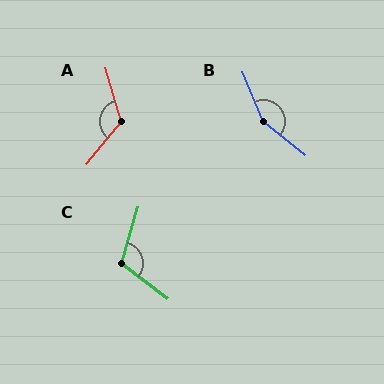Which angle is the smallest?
C, at approximately 111 degrees.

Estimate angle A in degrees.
Approximately 125 degrees.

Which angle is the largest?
B, at approximately 152 degrees.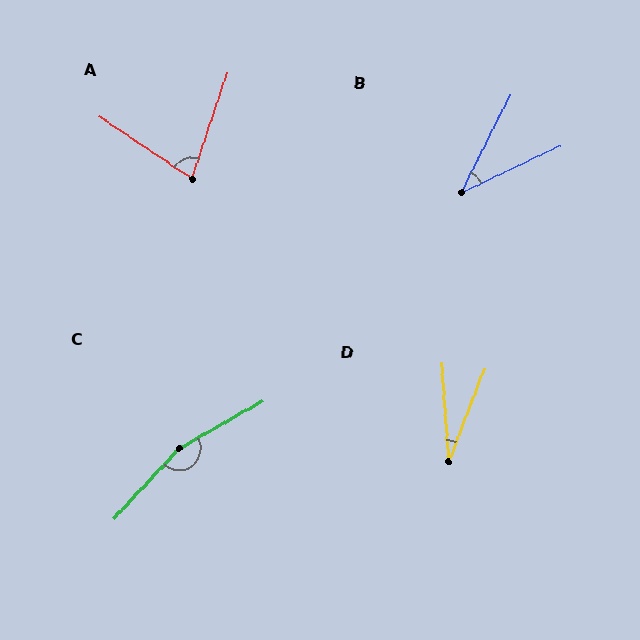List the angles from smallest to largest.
D (25°), B (38°), A (75°), C (162°).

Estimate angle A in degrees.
Approximately 75 degrees.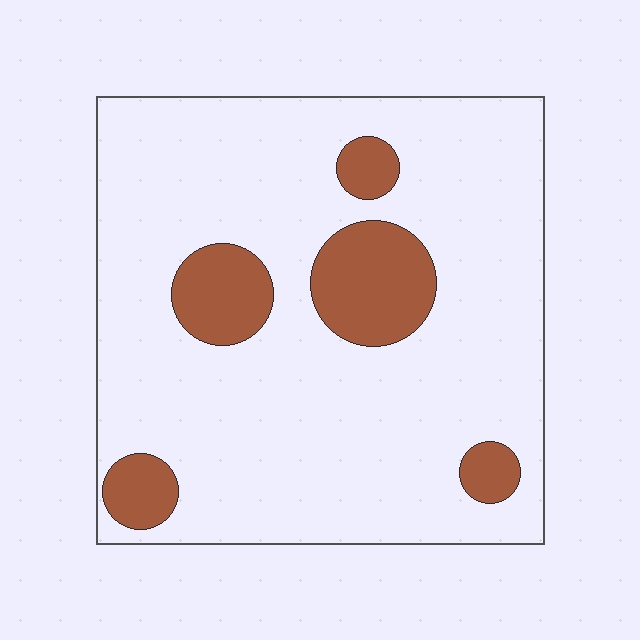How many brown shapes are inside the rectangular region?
5.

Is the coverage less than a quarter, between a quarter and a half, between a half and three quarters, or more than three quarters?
Less than a quarter.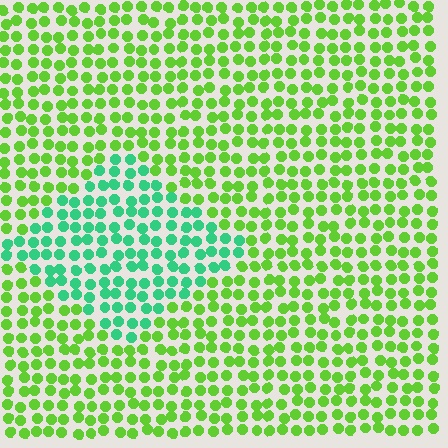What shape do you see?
I see a diamond.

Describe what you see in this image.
The image is filled with small lime elements in a uniform arrangement. A diamond-shaped region is visible where the elements are tinted to a slightly different hue, forming a subtle color boundary.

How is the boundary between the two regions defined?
The boundary is defined purely by a slight shift in hue (about 49 degrees). Spacing, size, and orientation are identical on both sides.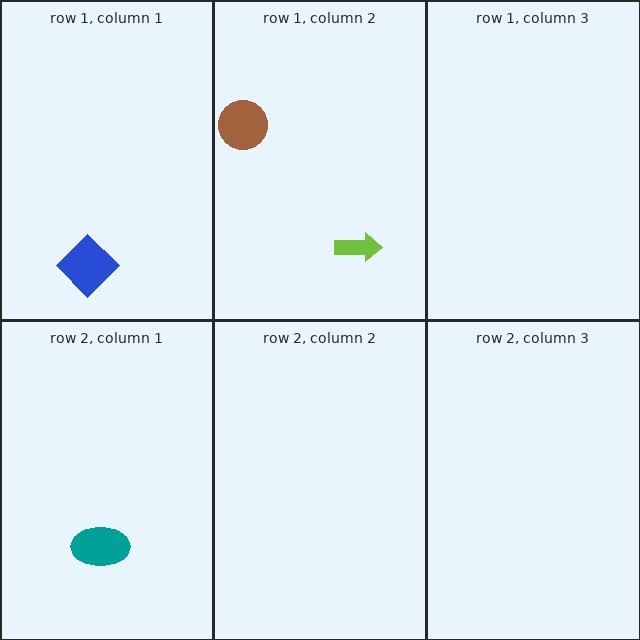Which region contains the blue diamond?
The row 1, column 1 region.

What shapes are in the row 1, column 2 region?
The lime arrow, the brown circle.